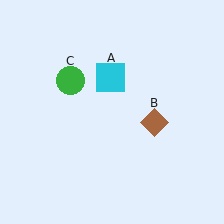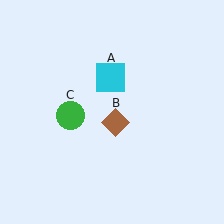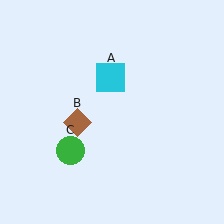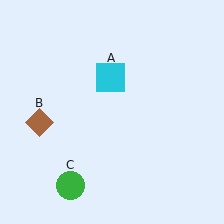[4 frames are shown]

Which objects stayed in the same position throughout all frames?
Cyan square (object A) remained stationary.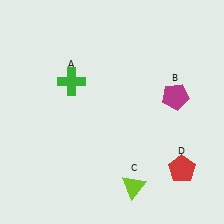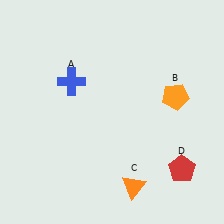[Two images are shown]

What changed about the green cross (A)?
In Image 1, A is green. In Image 2, it changed to blue.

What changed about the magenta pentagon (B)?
In Image 1, B is magenta. In Image 2, it changed to orange.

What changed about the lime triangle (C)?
In Image 1, C is lime. In Image 2, it changed to orange.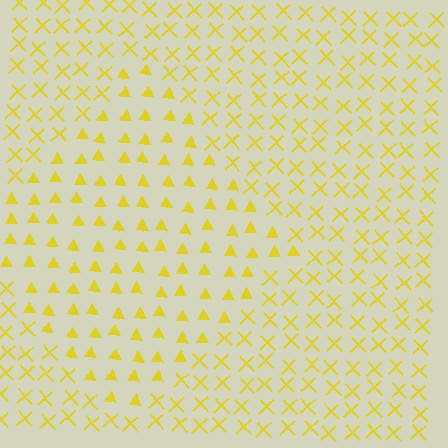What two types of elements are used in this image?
The image uses triangles inside the diamond region and X marks outside it.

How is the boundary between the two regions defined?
The boundary is defined by a change in element shape: triangles inside vs. X marks outside. All elements share the same color and spacing.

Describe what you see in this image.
The image is filled with small yellow elements arranged in a uniform grid. A diamond-shaped region contains triangles, while the surrounding area contains X marks. The boundary is defined purely by the change in element shape.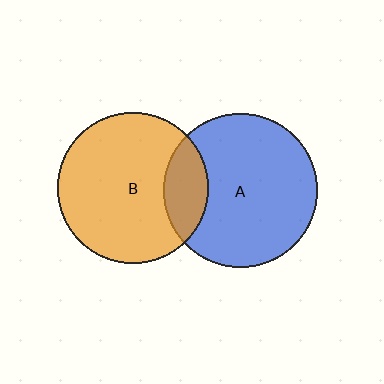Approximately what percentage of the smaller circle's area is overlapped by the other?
Approximately 20%.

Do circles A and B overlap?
Yes.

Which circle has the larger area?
Circle A (blue).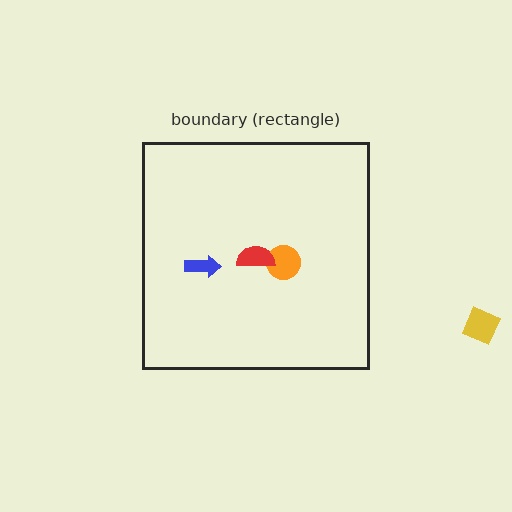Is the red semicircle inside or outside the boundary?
Inside.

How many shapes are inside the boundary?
3 inside, 1 outside.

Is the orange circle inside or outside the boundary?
Inside.